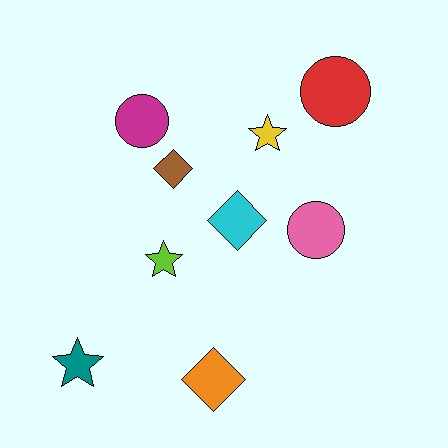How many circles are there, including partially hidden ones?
There are 3 circles.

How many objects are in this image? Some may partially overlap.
There are 9 objects.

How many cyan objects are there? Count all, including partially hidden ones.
There is 1 cyan object.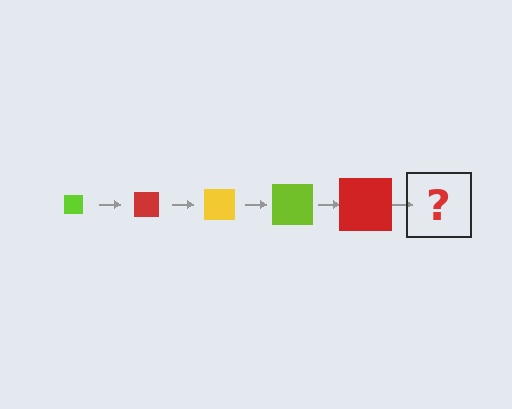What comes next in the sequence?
The next element should be a yellow square, larger than the previous one.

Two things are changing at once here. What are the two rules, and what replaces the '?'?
The two rules are that the square grows larger each step and the color cycles through lime, red, and yellow. The '?' should be a yellow square, larger than the previous one.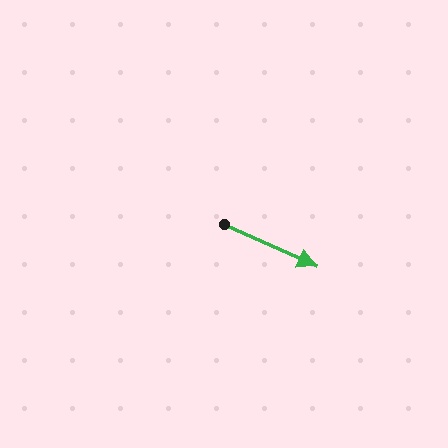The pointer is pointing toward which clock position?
Roughly 4 o'clock.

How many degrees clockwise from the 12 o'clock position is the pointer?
Approximately 114 degrees.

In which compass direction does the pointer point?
Southeast.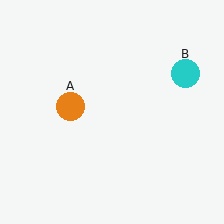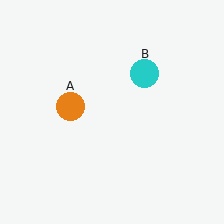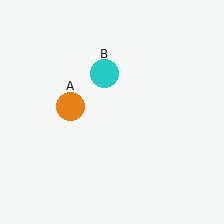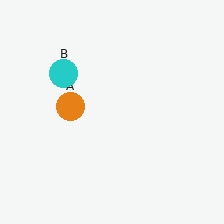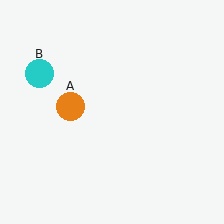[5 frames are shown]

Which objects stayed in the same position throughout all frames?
Orange circle (object A) remained stationary.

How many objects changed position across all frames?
1 object changed position: cyan circle (object B).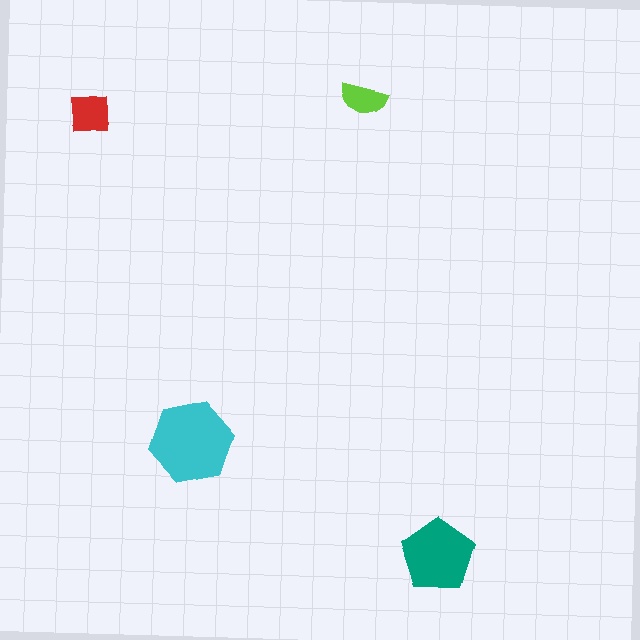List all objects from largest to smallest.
The cyan hexagon, the teal pentagon, the red square, the lime semicircle.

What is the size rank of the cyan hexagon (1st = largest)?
1st.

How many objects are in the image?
There are 4 objects in the image.